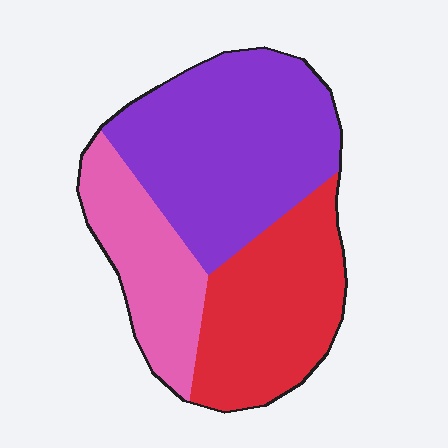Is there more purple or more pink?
Purple.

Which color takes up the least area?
Pink, at roughly 25%.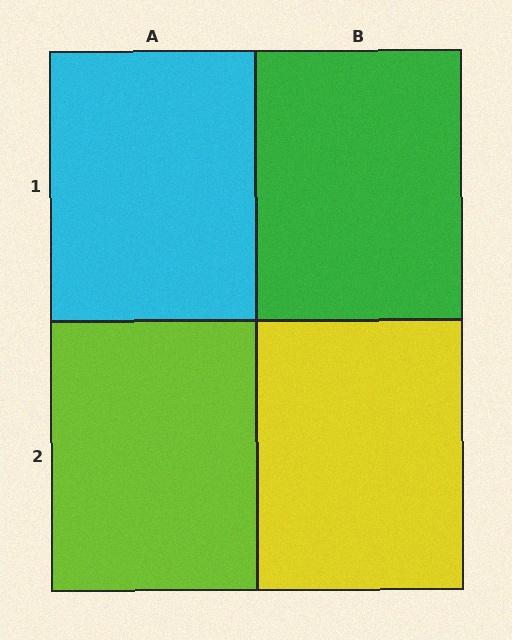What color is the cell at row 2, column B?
Yellow.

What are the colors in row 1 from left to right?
Cyan, green.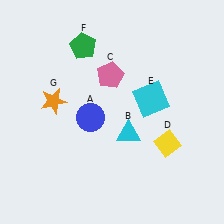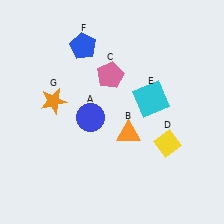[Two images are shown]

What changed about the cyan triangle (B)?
In Image 1, B is cyan. In Image 2, it changed to orange.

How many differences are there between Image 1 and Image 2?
There are 2 differences between the two images.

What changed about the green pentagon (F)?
In Image 1, F is green. In Image 2, it changed to blue.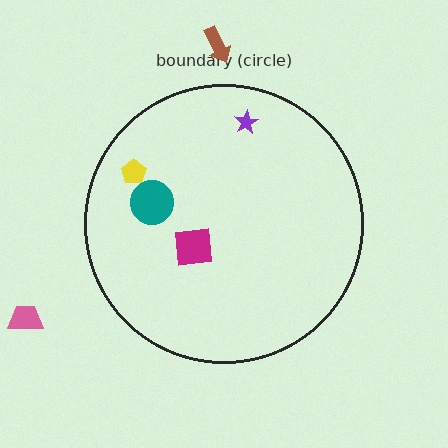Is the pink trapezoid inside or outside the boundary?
Outside.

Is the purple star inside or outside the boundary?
Inside.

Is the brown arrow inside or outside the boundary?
Outside.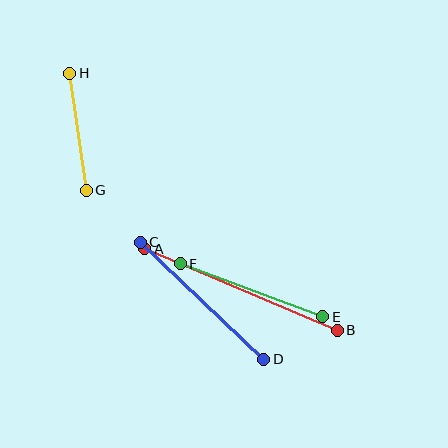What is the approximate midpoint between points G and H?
The midpoint is at approximately (78, 132) pixels.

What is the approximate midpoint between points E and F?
The midpoint is at approximately (251, 290) pixels.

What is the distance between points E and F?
The distance is approximately 152 pixels.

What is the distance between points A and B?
The distance is approximately 209 pixels.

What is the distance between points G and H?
The distance is approximately 118 pixels.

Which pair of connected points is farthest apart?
Points A and B are farthest apart.